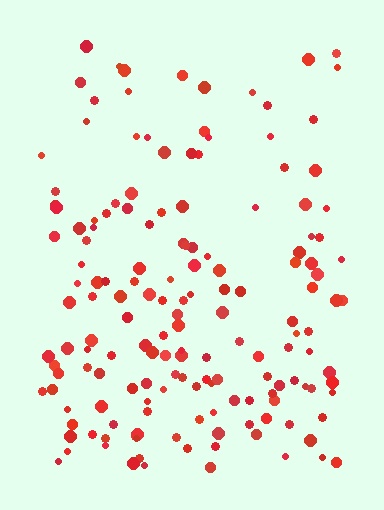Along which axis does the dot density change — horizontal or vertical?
Vertical.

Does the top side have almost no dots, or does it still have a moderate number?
Still a moderate number, just noticeably fewer than the bottom.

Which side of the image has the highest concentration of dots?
The bottom.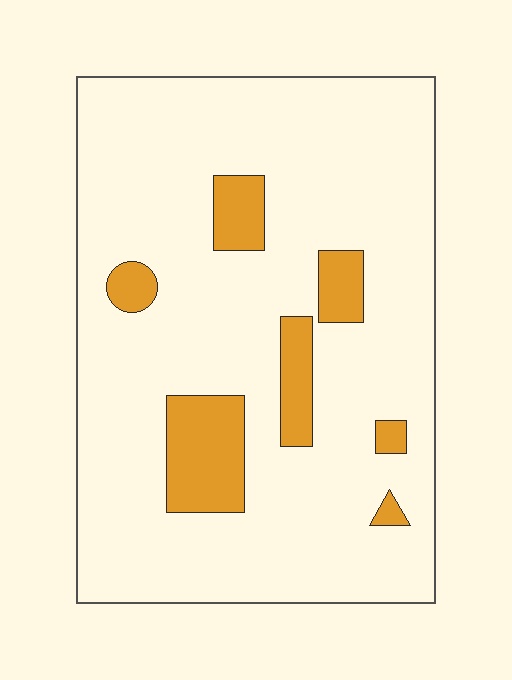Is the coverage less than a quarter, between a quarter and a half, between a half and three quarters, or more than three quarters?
Less than a quarter.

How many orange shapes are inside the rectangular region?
7.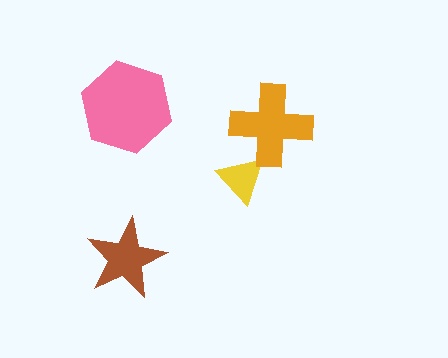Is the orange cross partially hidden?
No, no other shape covers it.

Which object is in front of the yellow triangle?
The orange cross is in front of the yellow triangle.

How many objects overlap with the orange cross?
1 object overlaps with the orange cross.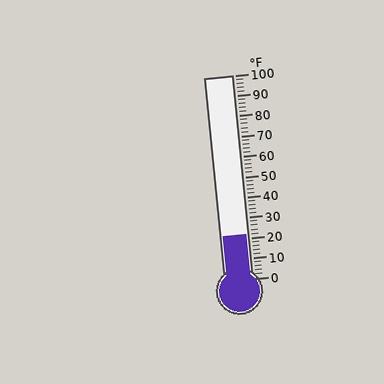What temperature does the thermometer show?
The thermometer shows approximately 22°F.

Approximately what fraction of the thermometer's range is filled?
The thermometer is filled to approximately 20% of its range.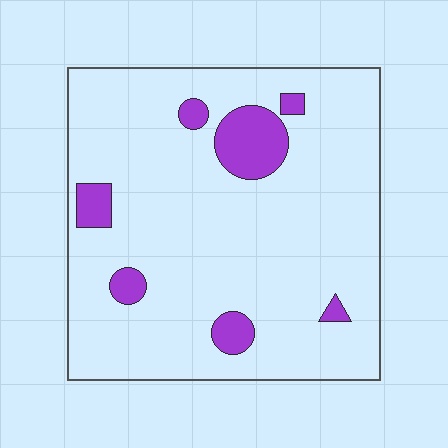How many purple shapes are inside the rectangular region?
7.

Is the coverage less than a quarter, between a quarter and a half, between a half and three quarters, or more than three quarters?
Less than a quarter.